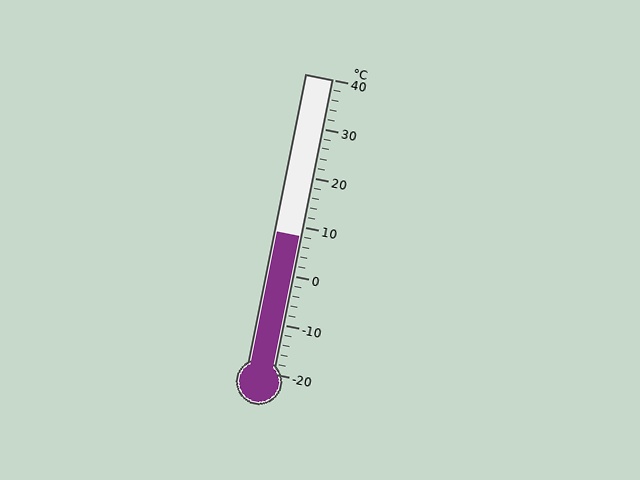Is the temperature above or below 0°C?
The temperature is above 0°C.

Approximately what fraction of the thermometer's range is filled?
The thermometer is filled to approximately 45% of its range.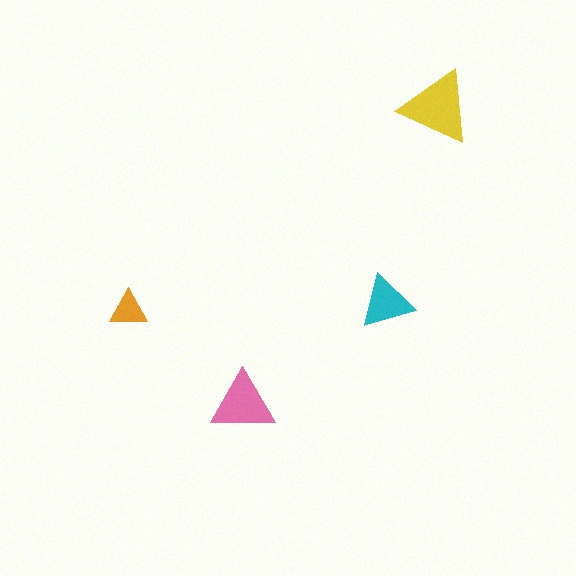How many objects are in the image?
There are 4 objects in the image.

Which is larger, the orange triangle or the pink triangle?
The pink one.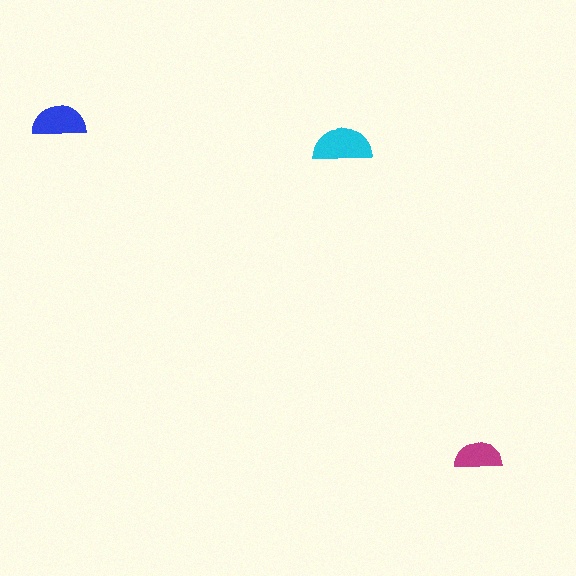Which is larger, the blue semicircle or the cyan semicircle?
The cyan one.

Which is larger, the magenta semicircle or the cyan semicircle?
The cyan one.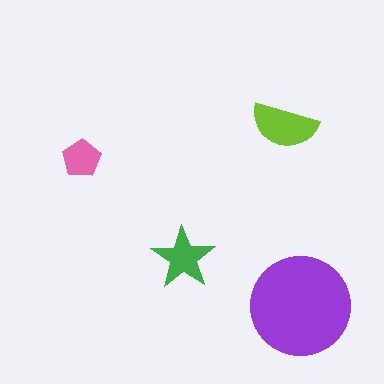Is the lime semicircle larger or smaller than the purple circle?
Smaller.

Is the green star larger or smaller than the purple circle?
Smaller.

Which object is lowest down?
The purple circle is bottommost.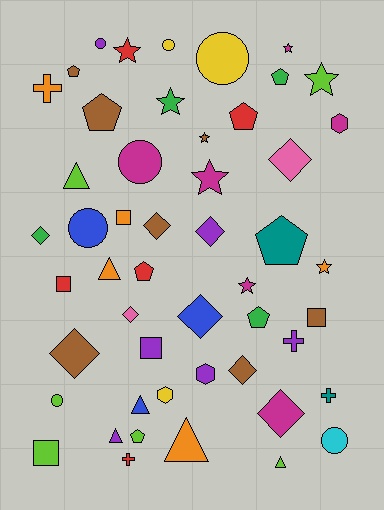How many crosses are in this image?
There are 4 crosses.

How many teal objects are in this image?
There are 2 teal objects.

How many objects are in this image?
There are 50 objects.